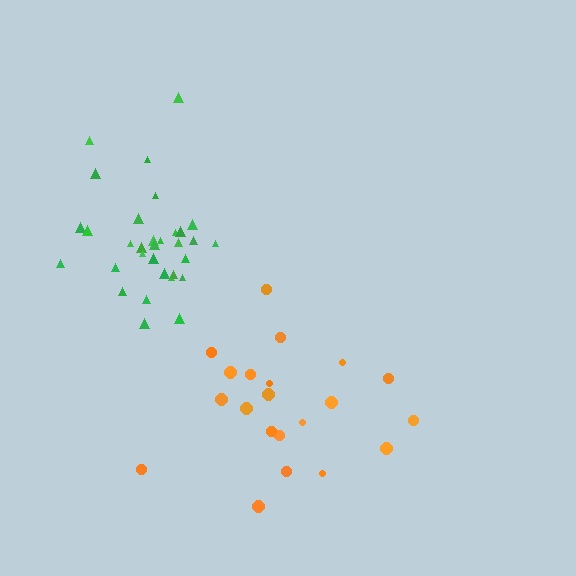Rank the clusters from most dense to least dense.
green, orange.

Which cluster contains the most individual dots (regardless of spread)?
Green (32).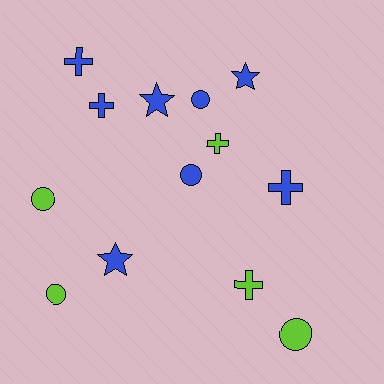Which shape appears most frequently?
Circle, with 5 objects.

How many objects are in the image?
There are 13 objects.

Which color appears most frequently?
Blue, with 8 objects.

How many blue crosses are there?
There are 3 blue crosses.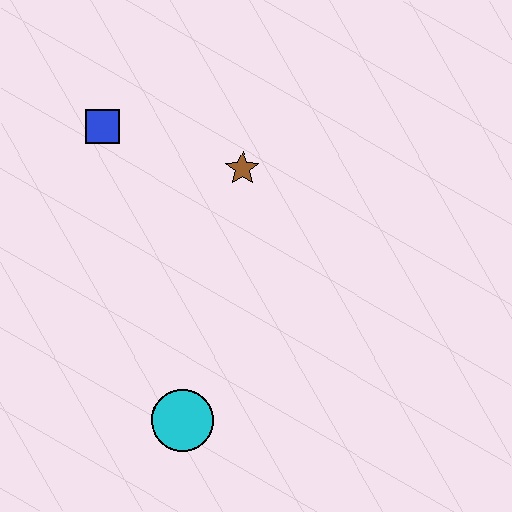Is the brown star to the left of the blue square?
No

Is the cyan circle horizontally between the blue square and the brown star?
Yes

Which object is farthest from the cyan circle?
The blue square is farthest from the cyan circle.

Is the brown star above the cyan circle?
Yes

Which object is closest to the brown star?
The blue square is closest to the brown star.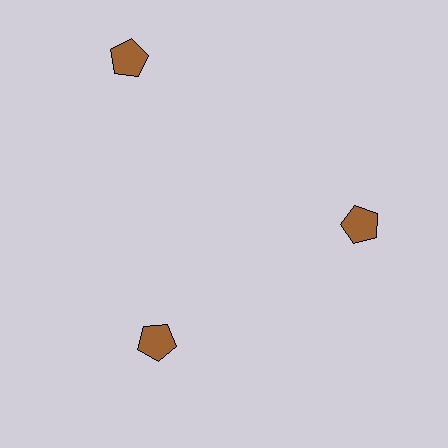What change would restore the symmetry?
The symmetry would be restored by moving it inward, back onto the ring so that all 3 pentagons sit at equal angles and equal distance from the center.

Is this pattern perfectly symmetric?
No. The 3 brown pentagons are arranged in a ring, but one element near the 11 o'clock position is pushed outward from the center, breaking the 3-fold rotational symmetry.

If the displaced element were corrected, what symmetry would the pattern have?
It would have 3-fold rotational symmetry — the pattern would map onto itself every 120 degrees.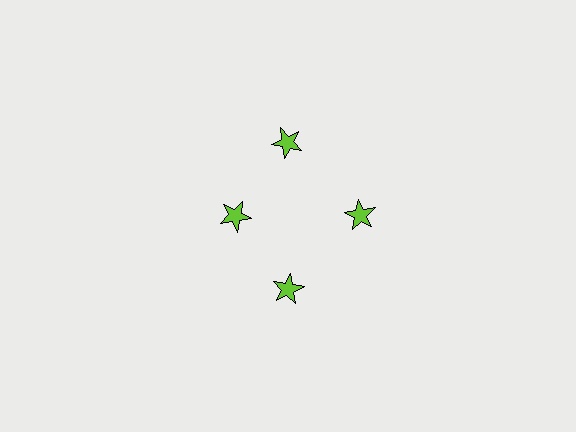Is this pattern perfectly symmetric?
No. The 4 lime stars are arranged in a ring, but one element near the 9 o'clock position is pulled inward toward the center, breaking the 4-fold rotational symmetry.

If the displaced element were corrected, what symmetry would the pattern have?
It would have 4-fold rotational symmetry — the pattern would map onto itself every 90 degrees.